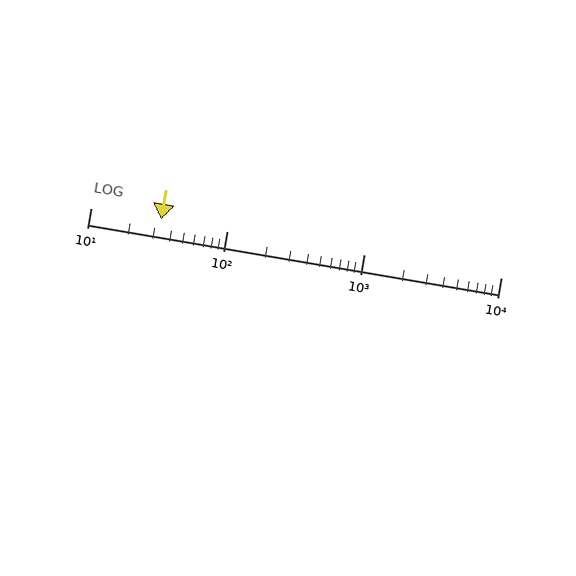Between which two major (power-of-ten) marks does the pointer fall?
The pointer is between 10 and 100.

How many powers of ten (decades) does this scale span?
The scale spans 3 decades, from 10 to 10000.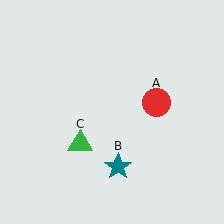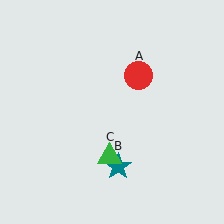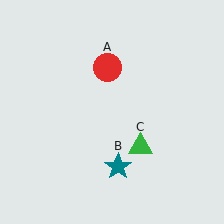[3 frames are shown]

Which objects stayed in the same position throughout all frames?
Teal star (object B) remained stationary.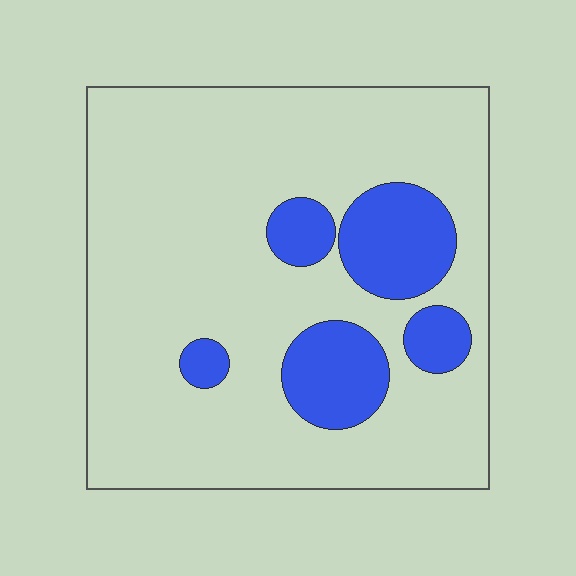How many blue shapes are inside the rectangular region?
5.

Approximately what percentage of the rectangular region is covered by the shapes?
Approximately 20%.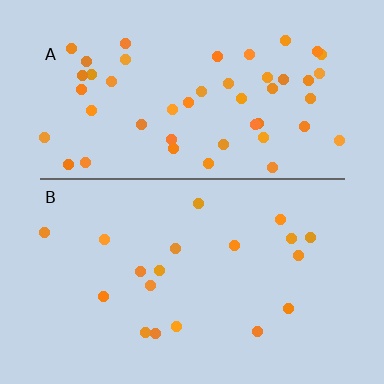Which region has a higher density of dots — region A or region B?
A (the top).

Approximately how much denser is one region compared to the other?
Approximately 2.6× — region A over region B.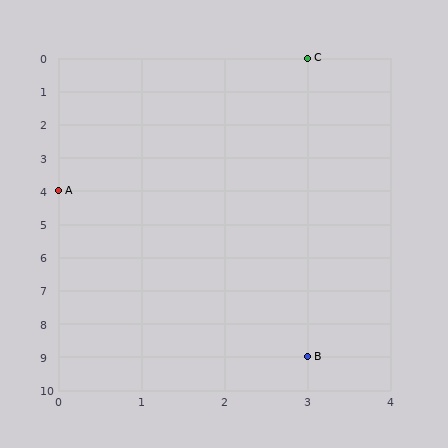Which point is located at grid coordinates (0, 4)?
Point A is at (0, 4).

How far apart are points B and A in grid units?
Points B and A are 3 columns and 5 rows apart (about 5.8 grid units diagonally).